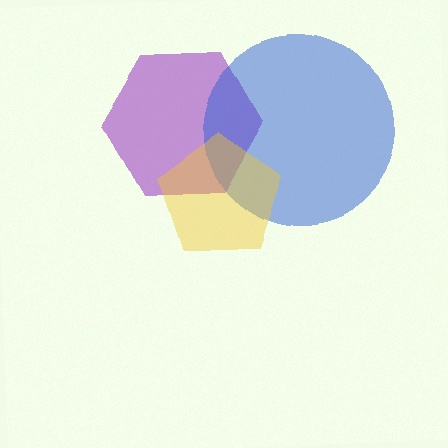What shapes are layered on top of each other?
The layered shapes are: a purple hexagon, a blue circle, a yellow pentagon.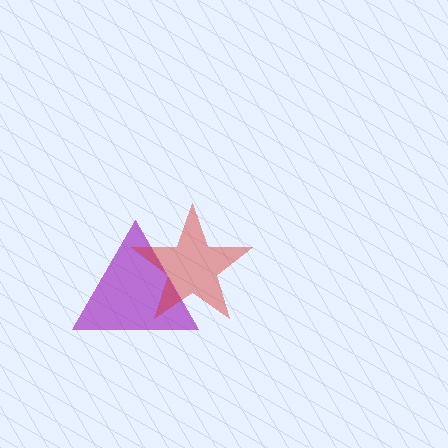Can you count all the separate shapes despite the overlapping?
Yes, there are 2 separate shapes.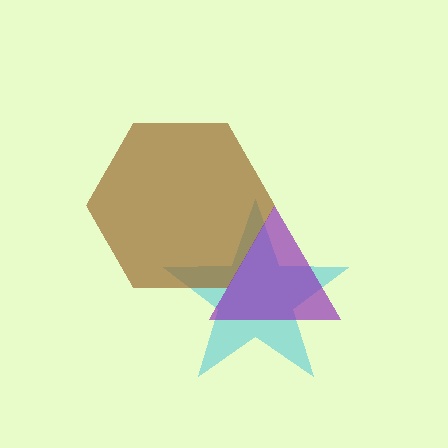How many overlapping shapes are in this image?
There are 3 overlapping shapes in the image.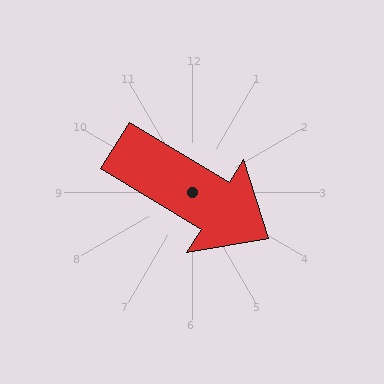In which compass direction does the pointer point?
Southeast.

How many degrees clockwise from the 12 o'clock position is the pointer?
Approximately 121 degrees.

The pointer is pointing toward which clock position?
Roughly 4 o'clock.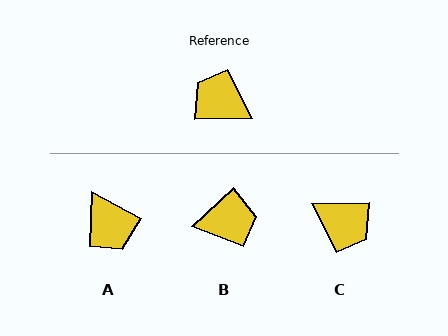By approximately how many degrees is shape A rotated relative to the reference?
Approximately 151 degrees counter-clockwise.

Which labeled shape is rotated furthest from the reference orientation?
C, about 180 degrees away.